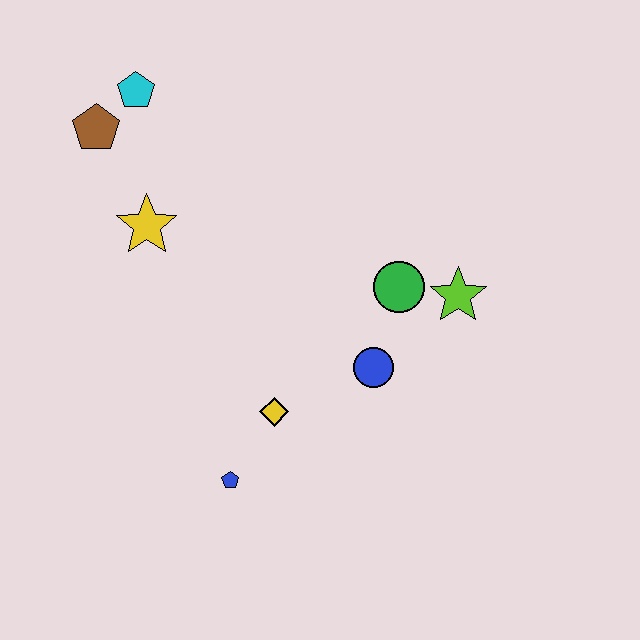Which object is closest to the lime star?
The green circle is closest to the lime star.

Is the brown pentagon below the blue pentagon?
No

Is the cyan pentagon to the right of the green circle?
No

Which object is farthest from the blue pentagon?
The cyan pentagon is farthest from the blue pentagon.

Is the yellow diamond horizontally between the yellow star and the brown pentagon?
No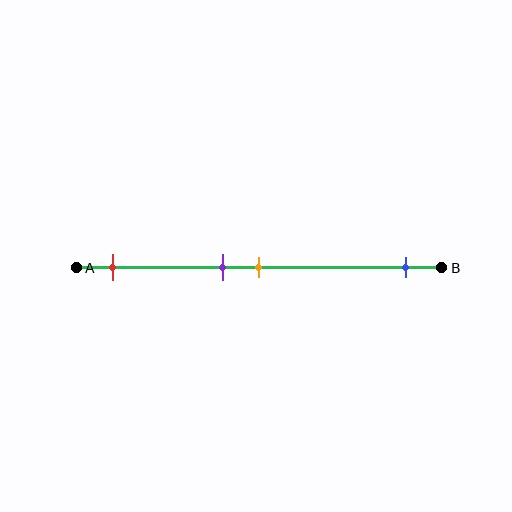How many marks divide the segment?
There are 4 marks dividing the segment.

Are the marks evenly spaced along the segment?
No, the marks are not evenly spaced.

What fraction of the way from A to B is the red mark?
The red mark is approximately 10% (0.1) of the way from A to B.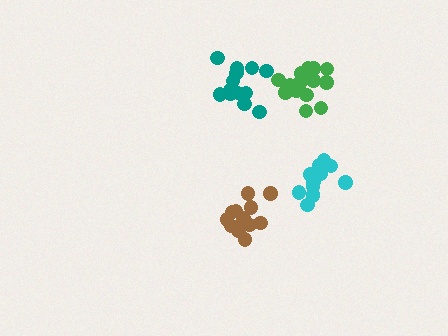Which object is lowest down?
The brown cluster is bottommost.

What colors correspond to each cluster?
The clusters are colored: green, cyan, teal, brown.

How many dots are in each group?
Group 1: 16 dots, Group 2: 12 dots, Group 3: 13 dots, Group 4: 12 dots (53 total).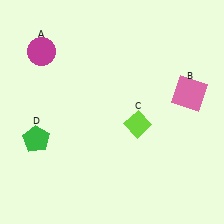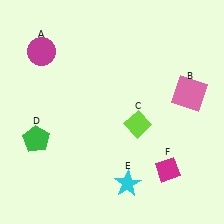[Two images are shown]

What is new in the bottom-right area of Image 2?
A magenta diamond (F) was added in the bottom-right area of Image 2.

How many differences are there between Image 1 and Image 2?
There are 2 differences between the two images.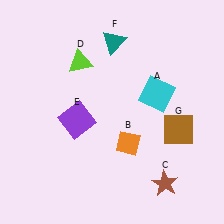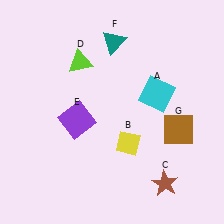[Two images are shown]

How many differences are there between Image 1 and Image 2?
There is 1 difference between the two images.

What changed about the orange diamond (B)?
In Image 1, B is orange. In Image 2, it changed to yellow.